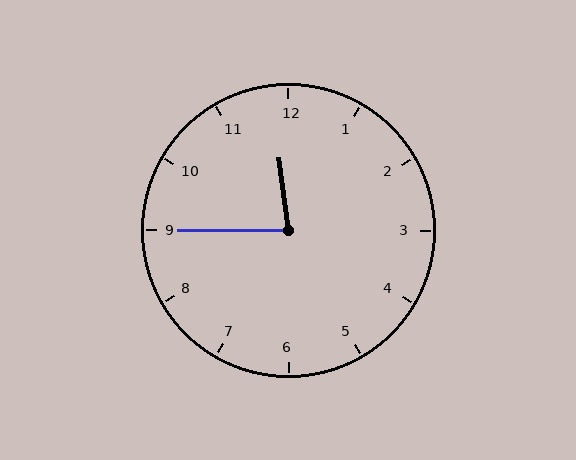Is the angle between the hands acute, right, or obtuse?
It is acute.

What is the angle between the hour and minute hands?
Approximately 82 degrees.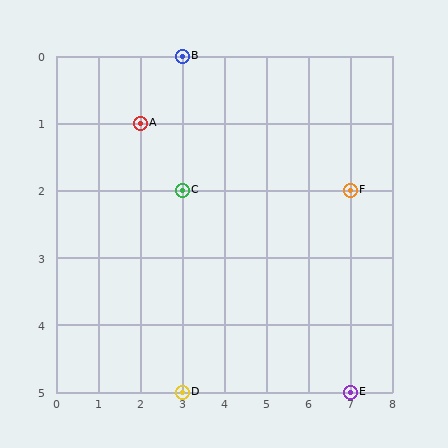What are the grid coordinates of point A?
Point A is at grid coordinates (2, 1).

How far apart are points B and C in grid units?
Points B and C are 2 rows apart.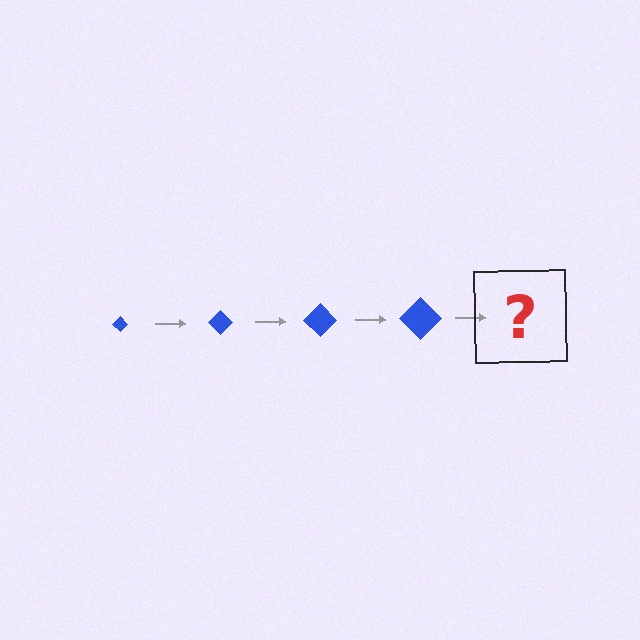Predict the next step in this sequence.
The next step is a blue diamond, larger than the previous one.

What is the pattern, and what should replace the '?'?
The pattern is that the diamond gets progressively larger each step. The '?' should be a blue diamond, larger than the previous one.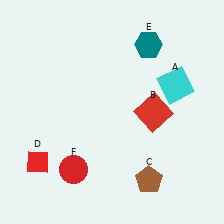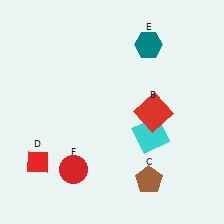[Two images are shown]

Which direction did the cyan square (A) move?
The cyan square (A) moved down.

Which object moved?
The cyan square (A) moved down.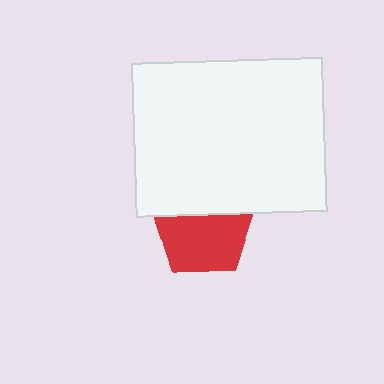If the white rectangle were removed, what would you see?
You would see the complete red pentagon.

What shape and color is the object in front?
The object in front is a white rectangle.